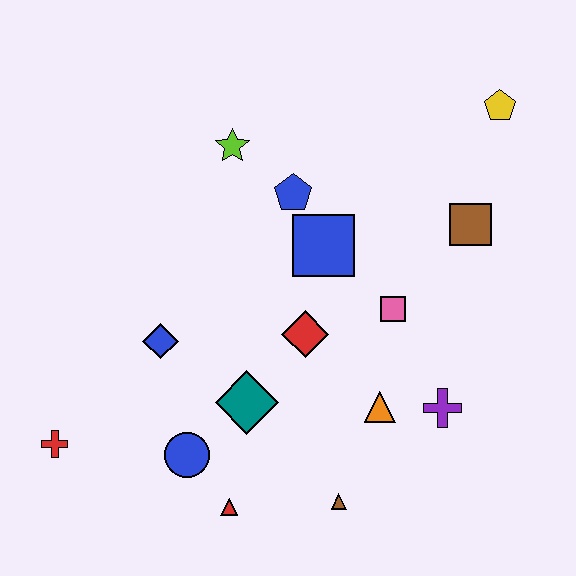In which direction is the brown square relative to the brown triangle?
The brown square is above the brown triangle.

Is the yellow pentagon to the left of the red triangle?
No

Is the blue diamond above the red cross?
Yes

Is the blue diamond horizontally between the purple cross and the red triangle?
No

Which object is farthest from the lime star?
The brown triangle is farthest from the lime star.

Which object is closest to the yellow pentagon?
The brown square is closest to the yellow pentagon.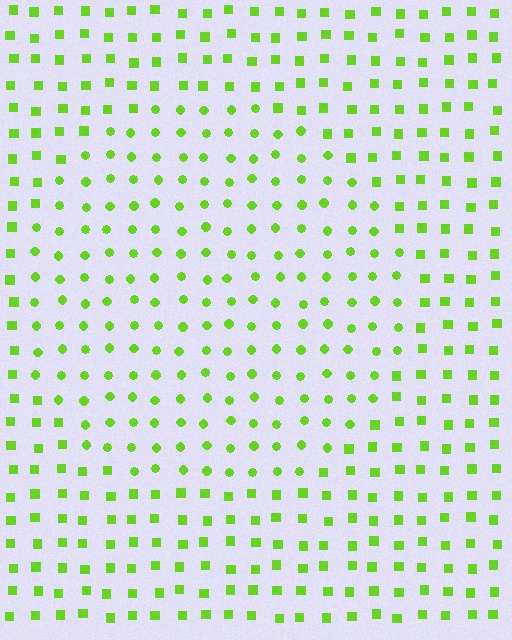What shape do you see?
I see a circle.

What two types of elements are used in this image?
The image uses circles inside the circle region and squares outside it.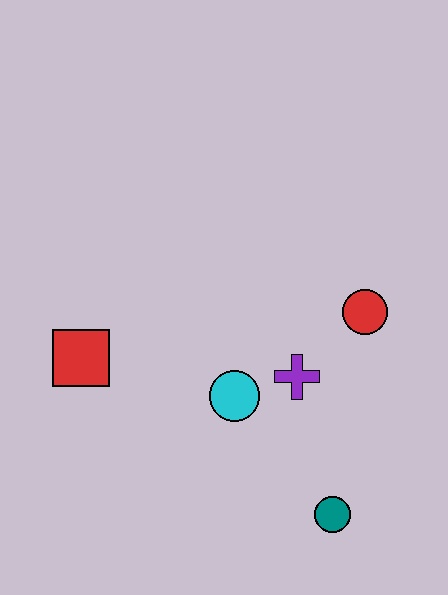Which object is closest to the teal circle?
The purple cross is closest to the teal circle.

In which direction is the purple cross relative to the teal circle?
The purple cross is above the teal circle.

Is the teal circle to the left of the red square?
No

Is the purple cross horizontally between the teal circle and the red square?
Yes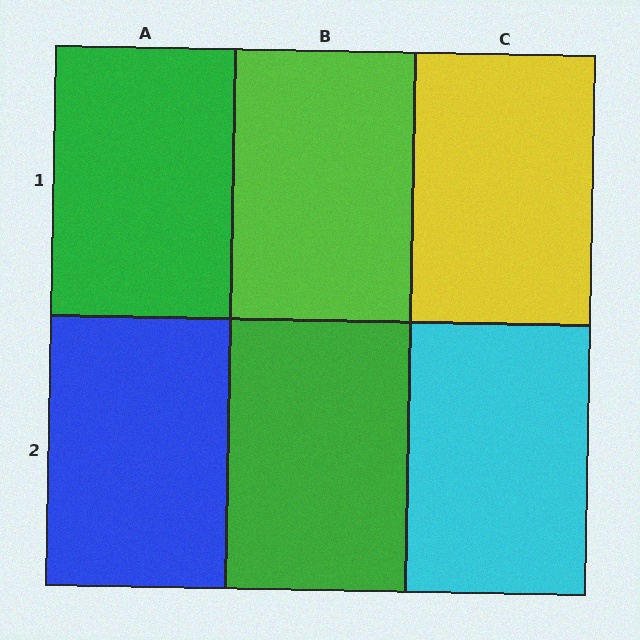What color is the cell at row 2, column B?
Green.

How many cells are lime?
1 cell is lime.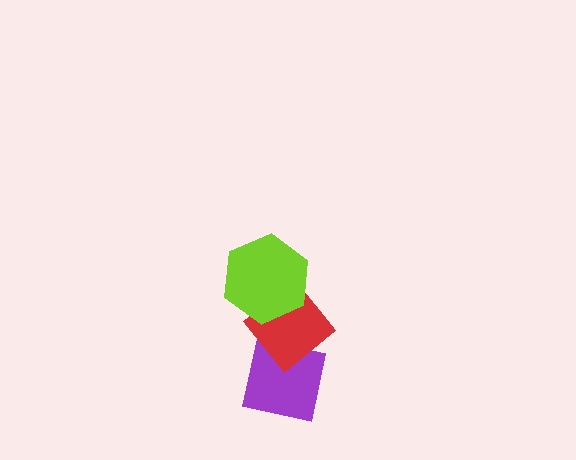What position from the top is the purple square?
The purple square is 3rd from the top.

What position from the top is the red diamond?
The red diamond is 2nd from the top.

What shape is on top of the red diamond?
The lime hexagon is on top of the red diamond.